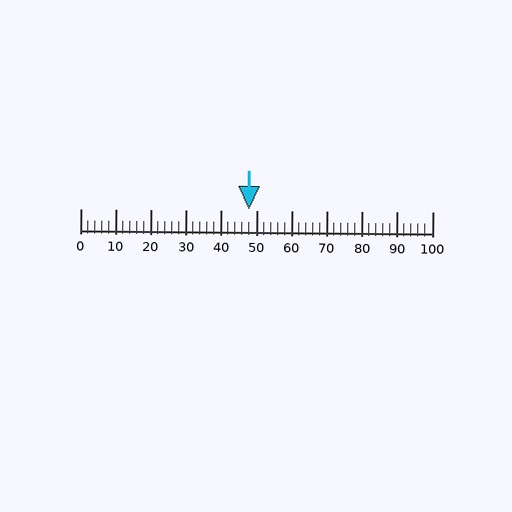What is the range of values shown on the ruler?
The ruler shows values from 0 to 100.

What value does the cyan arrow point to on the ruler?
The cyan arrow points to approximately 48.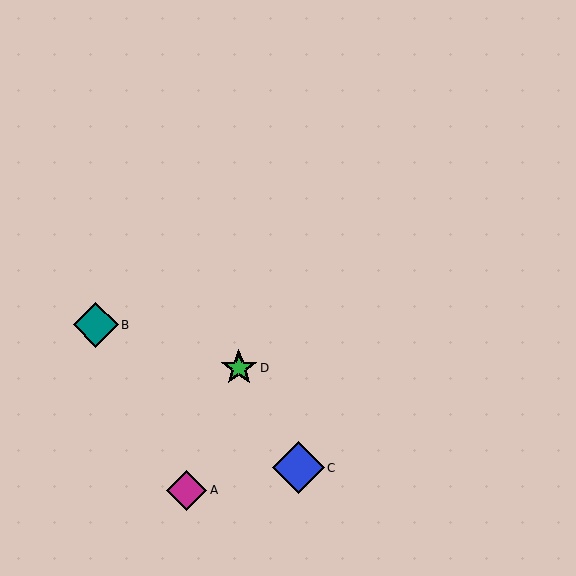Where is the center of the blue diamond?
The center of the blue diamond is at (298, 468).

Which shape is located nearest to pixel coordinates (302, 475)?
The blue diamond (labeled C) at (298, 468) is nearest to that location.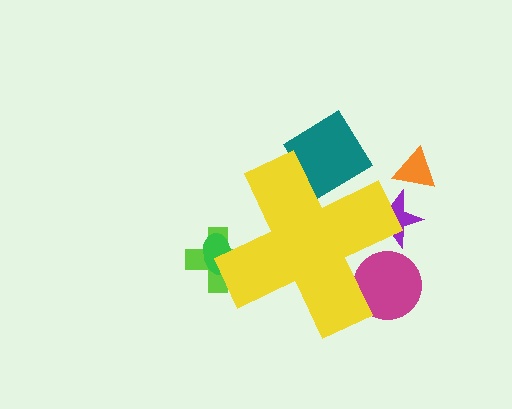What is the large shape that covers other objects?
A yellow cross.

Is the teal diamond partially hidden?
Yes, the teal diamond is partially hidden behind the yellow cross.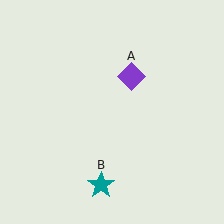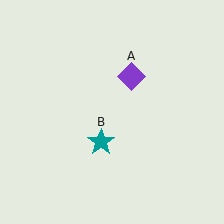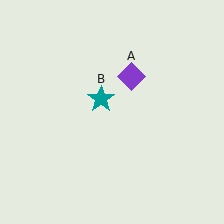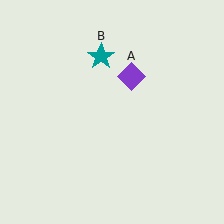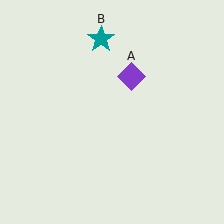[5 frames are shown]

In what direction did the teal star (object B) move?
The teal star (object B) moved up.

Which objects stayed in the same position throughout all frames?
Purple diamond (object A) remained stationary.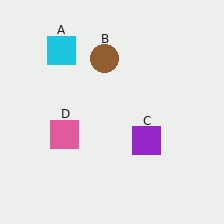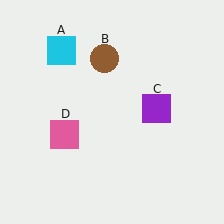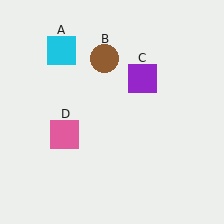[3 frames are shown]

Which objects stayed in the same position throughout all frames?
Cyan square (object A) and brown circle (object B) and pink square (object D) remained stationary.